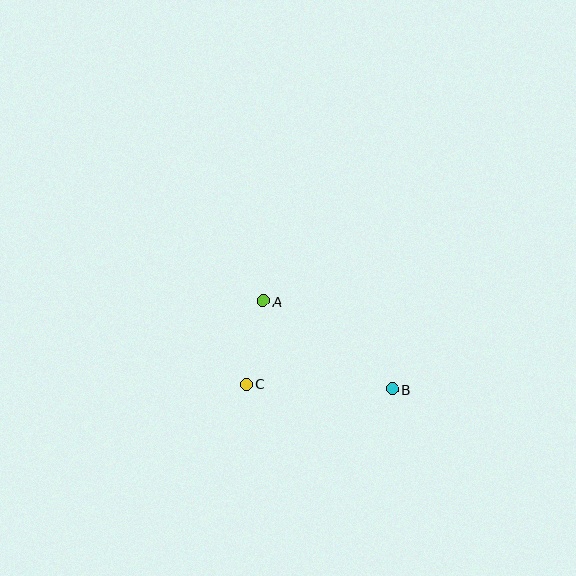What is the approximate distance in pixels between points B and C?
The distance between B and C is approximately 146 pixels.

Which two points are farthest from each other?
Points A and B are farthest from each other.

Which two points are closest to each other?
Points A and C are closest to each other.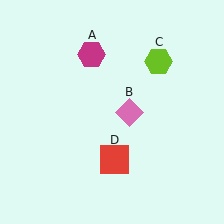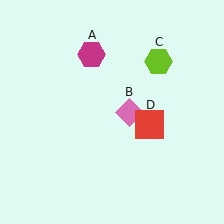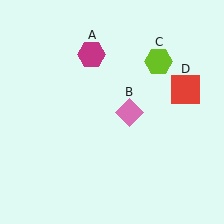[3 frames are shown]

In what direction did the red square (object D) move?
The red square (object D) moved up and to the right.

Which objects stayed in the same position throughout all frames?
Magenta hexagon (object A) and pink diamond (object B) and lime hexagon (object C) remained stationary.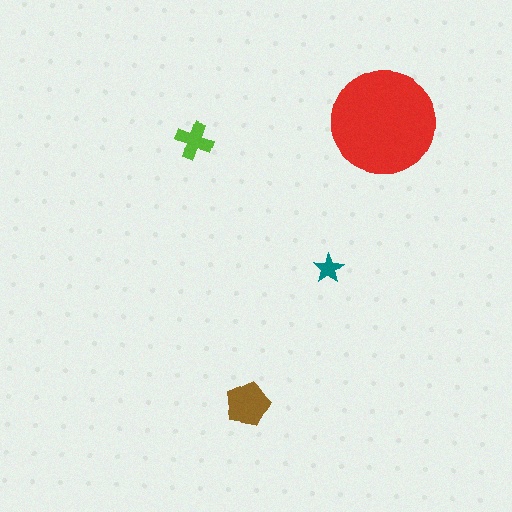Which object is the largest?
The red circle.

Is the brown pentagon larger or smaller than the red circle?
Smaller.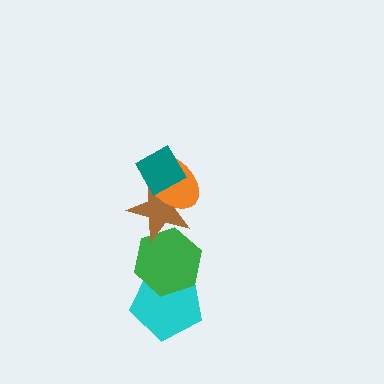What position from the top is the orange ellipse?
The orange ellipse is 2nd from the top.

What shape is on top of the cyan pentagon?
The green hexagon is on top of the cyan pentagon.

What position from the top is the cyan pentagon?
The cyan pentagon is 5th from the top.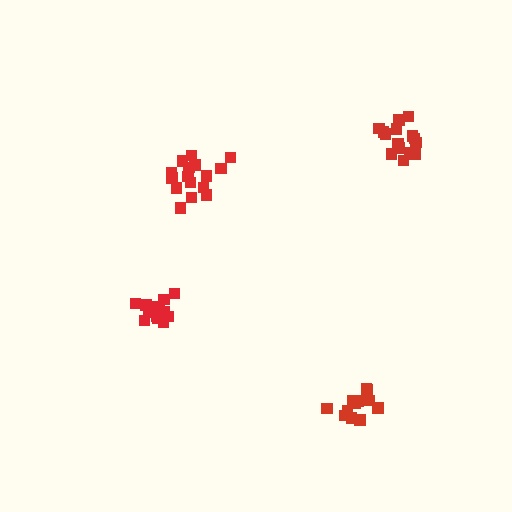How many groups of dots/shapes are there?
There are 4 groups.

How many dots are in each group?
Group 1: 17 dots, Group 2: 17 dots, Group 3: 12 dots, Group 4: 16 dots (62 total).